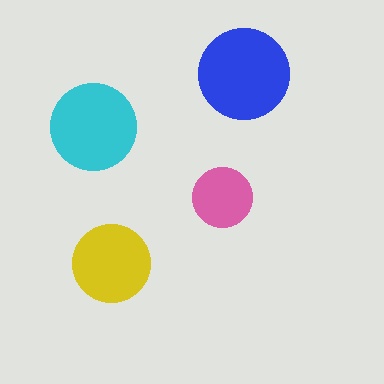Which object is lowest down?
The yellow circle is bottommost.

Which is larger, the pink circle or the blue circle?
The blue one.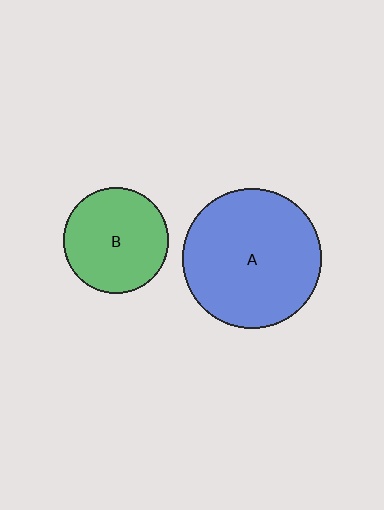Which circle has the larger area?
Circle A (blue).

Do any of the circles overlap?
No, none of the circles overlap.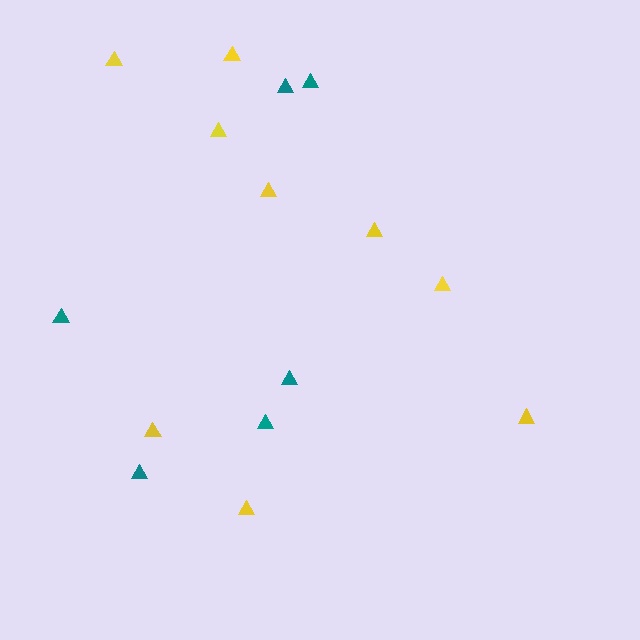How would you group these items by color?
There are 2 groups: one group of teal triangles (6) and one group of yellow triangles (9).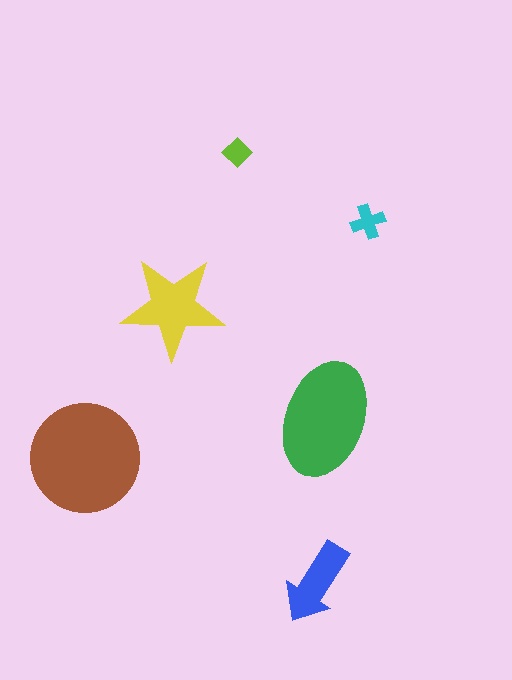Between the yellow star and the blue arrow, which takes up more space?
The yellow star.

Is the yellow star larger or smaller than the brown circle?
Smaller.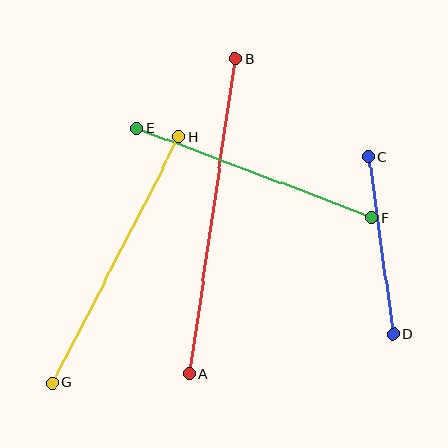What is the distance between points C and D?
The distance is approximately 179 pixels.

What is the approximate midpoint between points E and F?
The midpoint is at approximately (254, 173) pixels.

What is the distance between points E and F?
The distance is approximately 251 pixels.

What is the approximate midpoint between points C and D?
The midpoint is at approximately (381, 245) pixels.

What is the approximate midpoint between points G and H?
The midpoint is at approximately (116, 260) pixels.